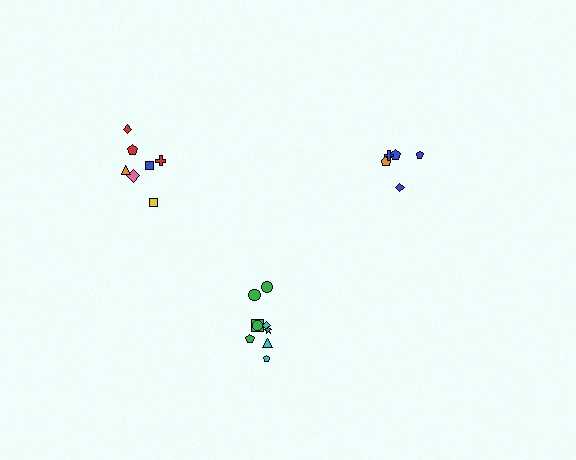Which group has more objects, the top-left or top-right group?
The top-left group.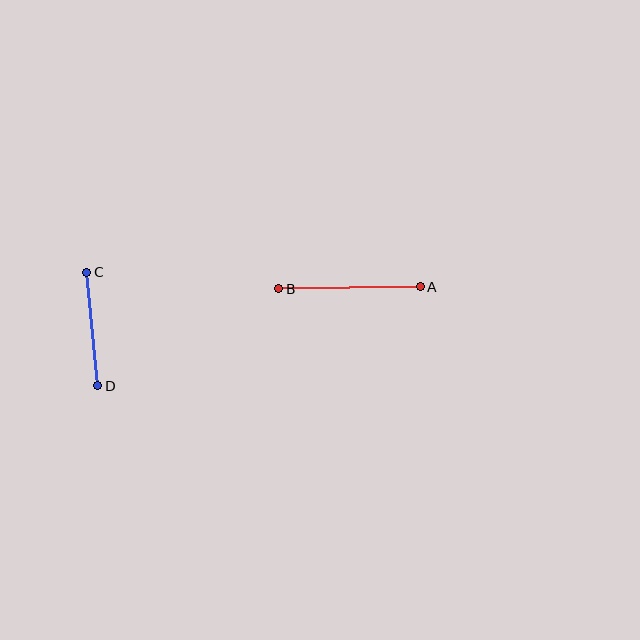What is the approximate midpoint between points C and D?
The midpoint is at approximately (92, 329) pixels.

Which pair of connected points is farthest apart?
Points A and B are farthest apart.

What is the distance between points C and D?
The distance is approximately 114 pixels.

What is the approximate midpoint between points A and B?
The midpoint is at approximately (349, 288) pixels.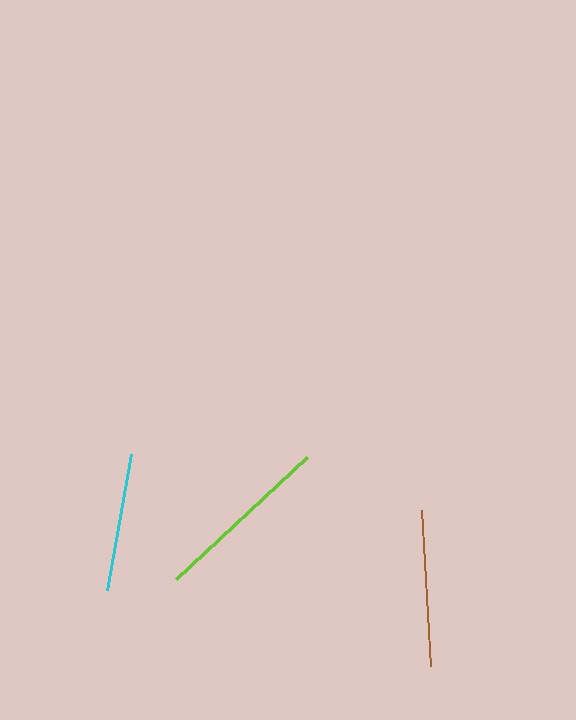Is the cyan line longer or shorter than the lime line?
The lime line is longer than the cyan line.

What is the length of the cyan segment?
The cyan segment is approximately 138 pixels long.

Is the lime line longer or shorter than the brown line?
The lime line is longer than the brown line.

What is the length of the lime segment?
The lime segment is approximately 179 pixels long.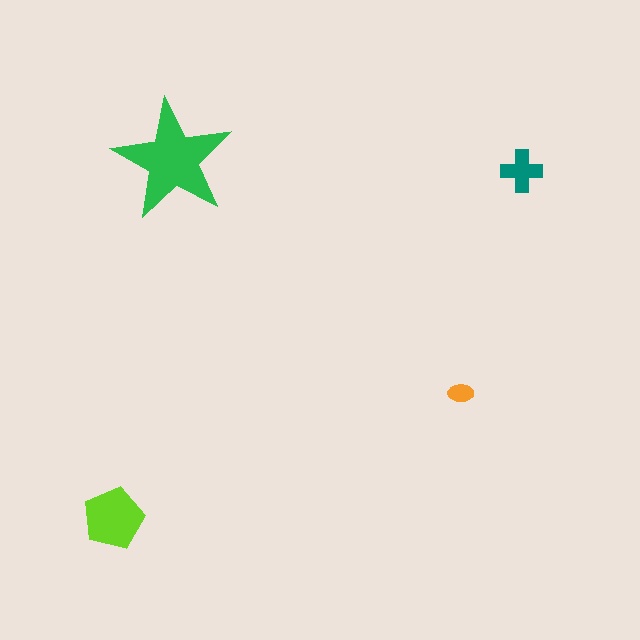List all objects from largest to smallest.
The green star, the lime pentagon, the teal cross, the orange ellipse.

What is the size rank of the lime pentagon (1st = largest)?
2nd.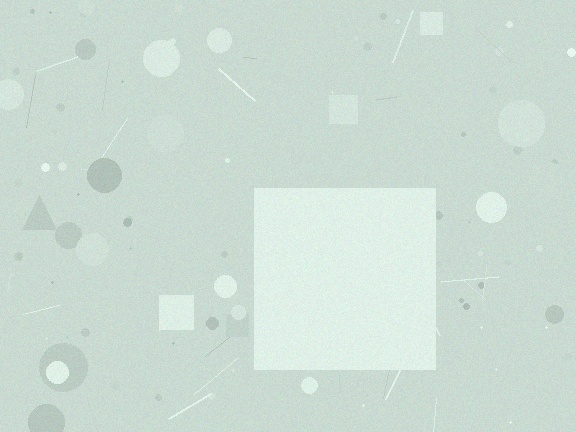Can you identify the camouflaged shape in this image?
The camouflaged shape is a square.